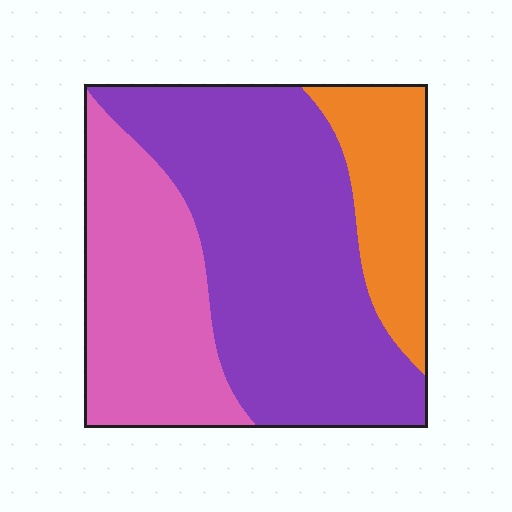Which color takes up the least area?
Orange, at roughly 15%.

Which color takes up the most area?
Purple, at roughly 55%.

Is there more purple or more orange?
Purple.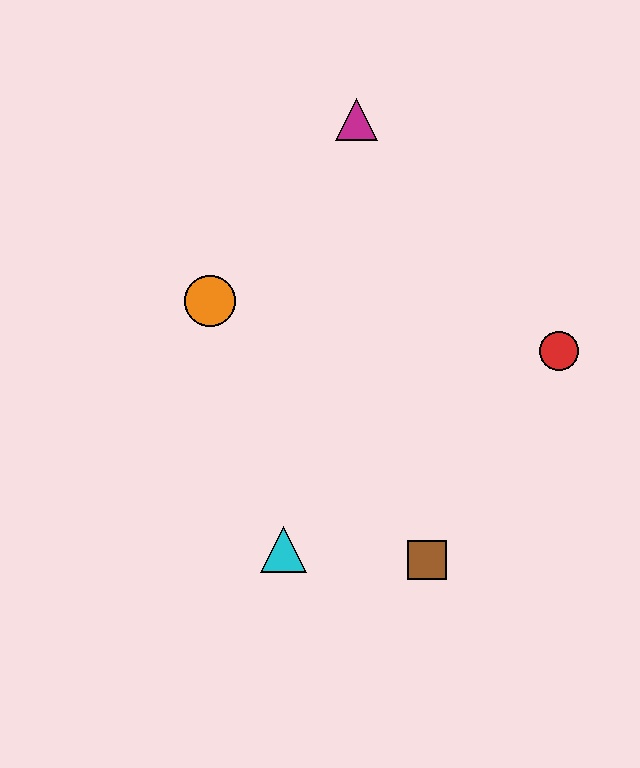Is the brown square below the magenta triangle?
Yes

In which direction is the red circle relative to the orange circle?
The red circle is to the right of the orange circle.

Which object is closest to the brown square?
The cyan triangle is closest to the brown square.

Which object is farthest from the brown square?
The magenta triangle is farthest from the brown square.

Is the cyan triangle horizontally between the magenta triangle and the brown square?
No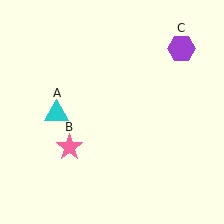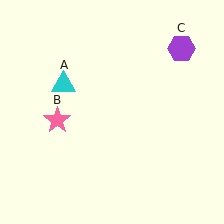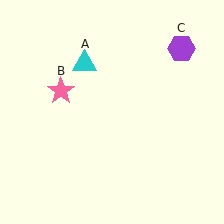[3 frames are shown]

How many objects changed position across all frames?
2 objects changed position: cyan triangle (object A), pink star (object B).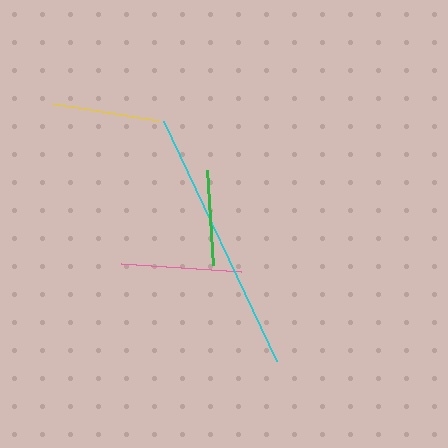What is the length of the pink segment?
The pink segment is approximately 120 pixels long.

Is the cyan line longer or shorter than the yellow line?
The cyan line is longer than the yellow line.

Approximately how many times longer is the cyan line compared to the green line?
The cyan line is approximately 2.8 times the length of the green line.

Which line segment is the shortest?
The green line is the shortest at approximately 95 pixels.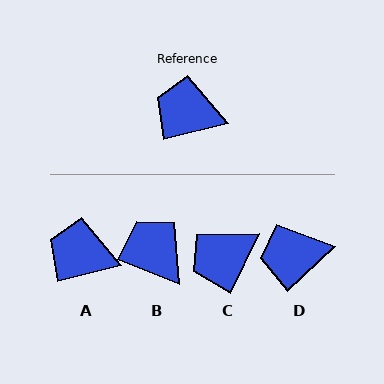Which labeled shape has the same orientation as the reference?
A.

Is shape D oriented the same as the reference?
No, it is off by about 29 degrees.